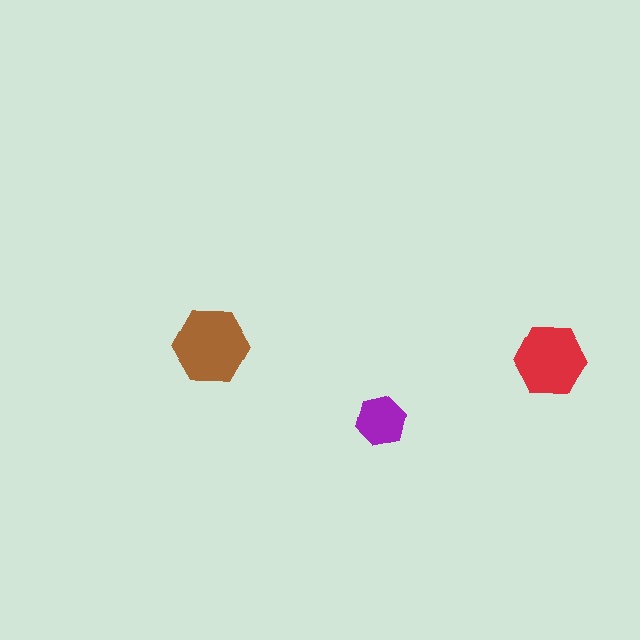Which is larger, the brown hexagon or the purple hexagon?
The brown one.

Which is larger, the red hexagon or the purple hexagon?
The red one.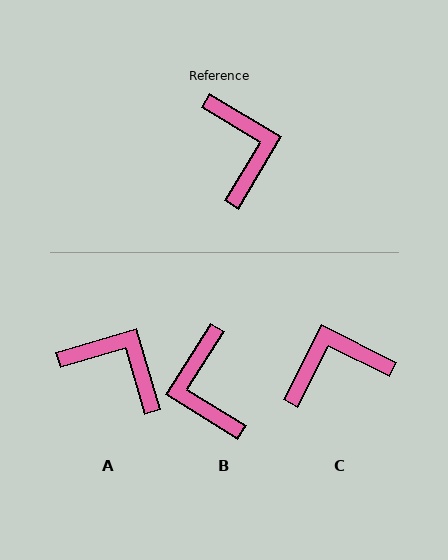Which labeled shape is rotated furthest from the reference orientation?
B, about 179 degrees away.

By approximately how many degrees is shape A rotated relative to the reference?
Approximately 47 degrees counter-clockwise.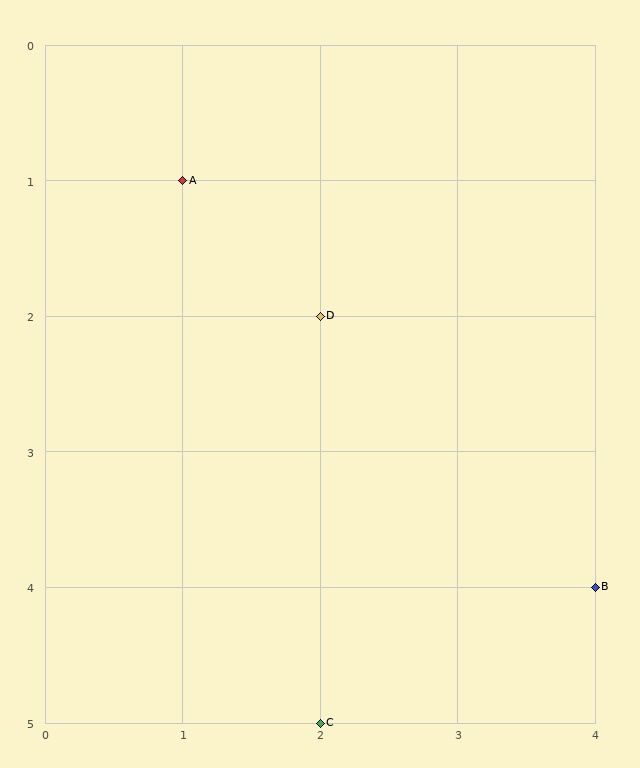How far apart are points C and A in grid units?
Points C and A are 1 column and 4 rows apart (about 4.1 grid units diagonally).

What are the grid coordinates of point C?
Point C is at grid coordinates (2, 5).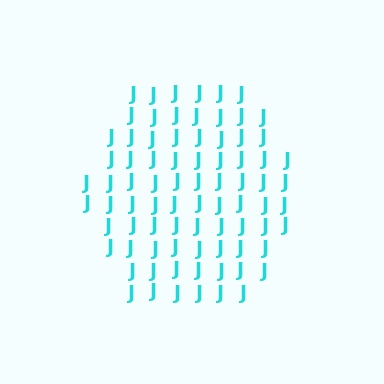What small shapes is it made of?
It is made of small letter J's.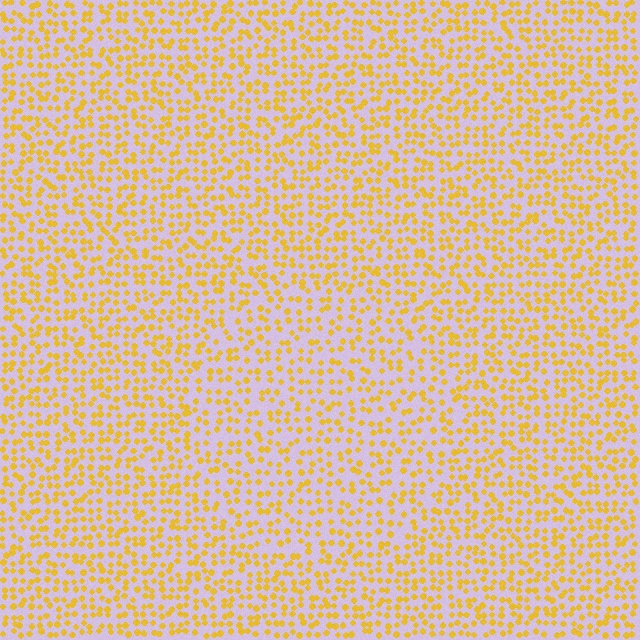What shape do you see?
I see a circle.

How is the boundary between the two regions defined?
The boundary is defined by a change in element density (approximately 1.4x ratio). All elements are the same color, size, and shape.